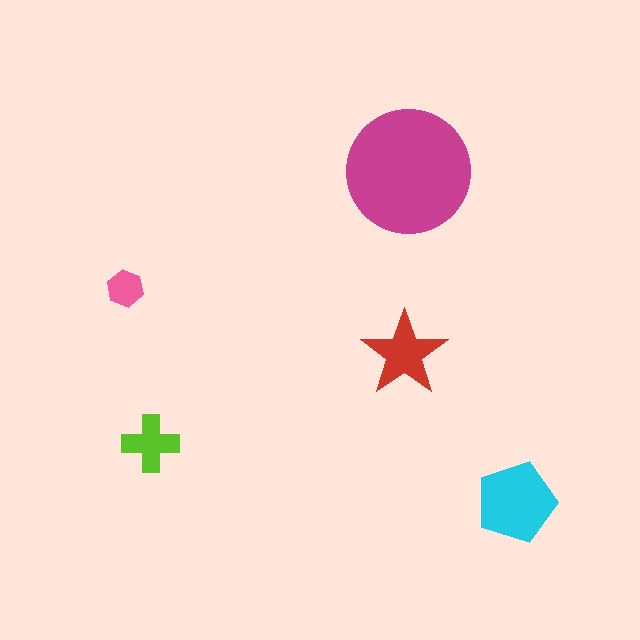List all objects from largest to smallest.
The magenta circle, the cyan pentagon, the red star, the lime cross, the pink hexagon.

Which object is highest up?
The magenta circle is topmost.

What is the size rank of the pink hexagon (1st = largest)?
5th.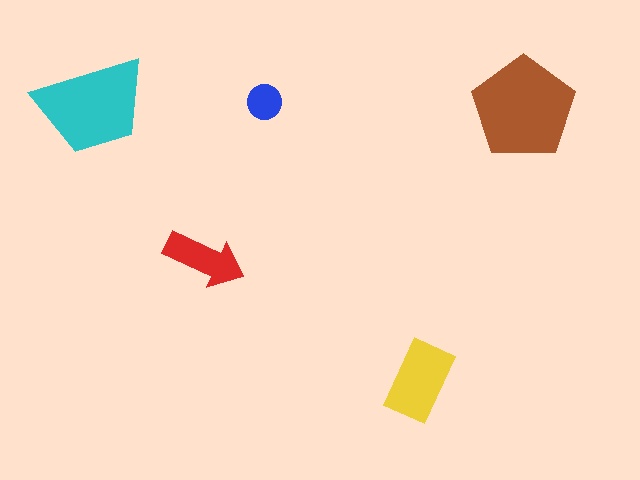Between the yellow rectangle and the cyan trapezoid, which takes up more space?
The cyan trapezoid.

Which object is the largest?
The brown pentagon.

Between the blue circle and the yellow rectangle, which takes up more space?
The yellow rectangle.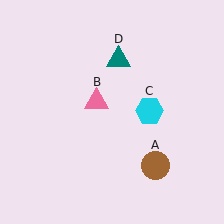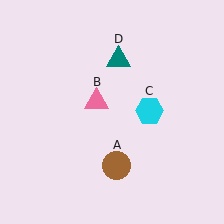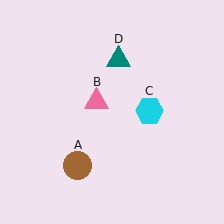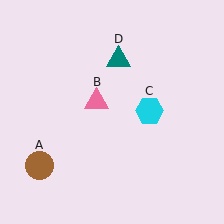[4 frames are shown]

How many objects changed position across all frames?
1 object changed position: brown circle (object A).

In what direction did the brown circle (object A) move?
The brown circle (object A) moved left.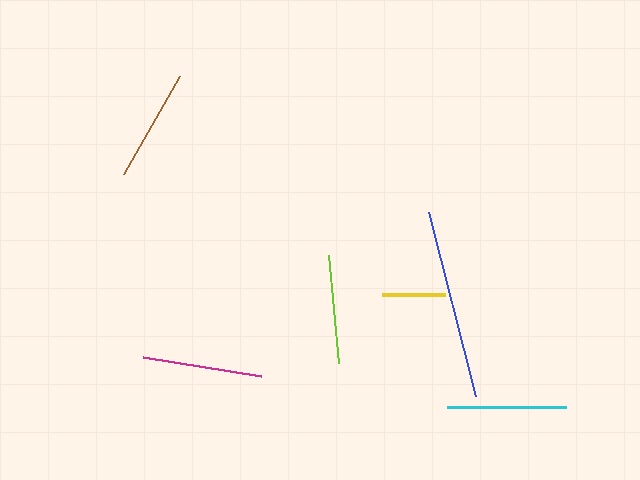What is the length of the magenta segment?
The magenta segment is approximately 119 pixels long.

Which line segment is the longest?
The blue line is the longest at approximately 190 pixels.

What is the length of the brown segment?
The brown segment is approximately 114 pixels long.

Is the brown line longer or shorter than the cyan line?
The cyan line is longer than the brown line.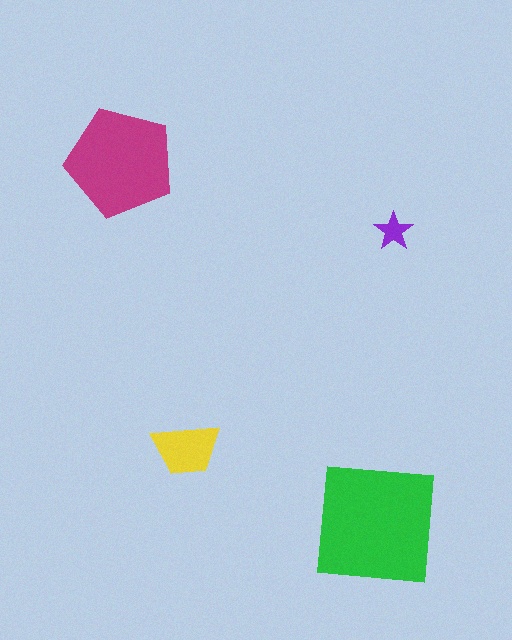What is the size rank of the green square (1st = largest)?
1st.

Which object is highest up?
The magenta pentagon is topmost.